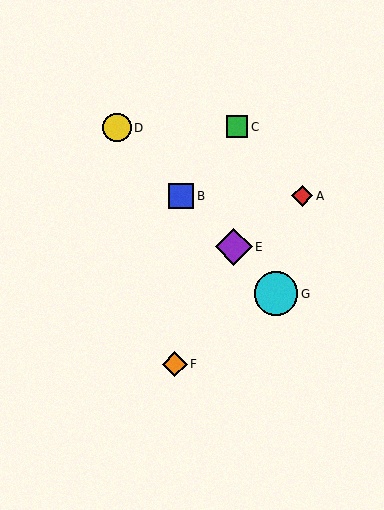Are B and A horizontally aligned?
Yes, both are at y≈196.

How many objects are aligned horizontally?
2 objects (A, B) are aligned horizontally.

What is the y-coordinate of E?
Object E is at y≈247.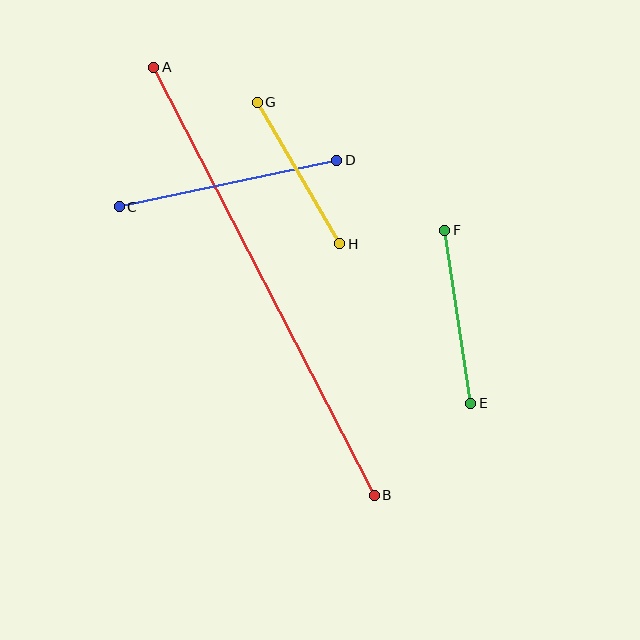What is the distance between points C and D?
The distance is approximately 223 pixels.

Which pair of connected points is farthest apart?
Points A and B are farthest apart.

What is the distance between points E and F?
The distance is approximately 175 pixels.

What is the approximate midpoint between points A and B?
The midpoint is at approximately (264, 281) pixels.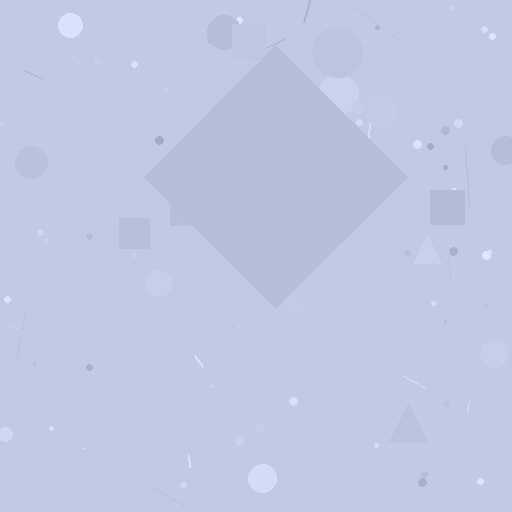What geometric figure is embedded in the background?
A diamond is embedded in the background.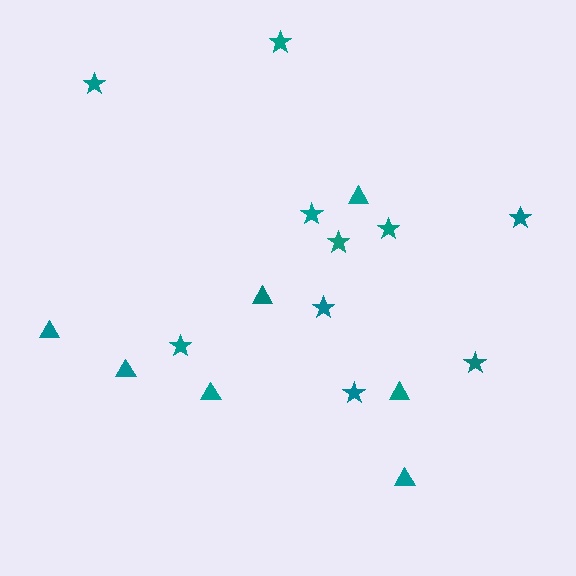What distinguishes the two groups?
There are 2 groups: one group of stars (10) and one group of triangles (7).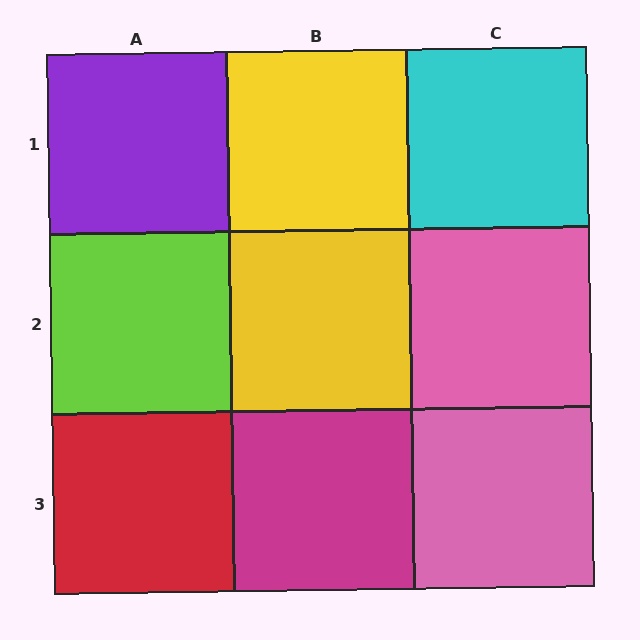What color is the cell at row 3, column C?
Pink.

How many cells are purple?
1 cell is purple.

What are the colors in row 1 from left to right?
Purple, yellow, cyan.